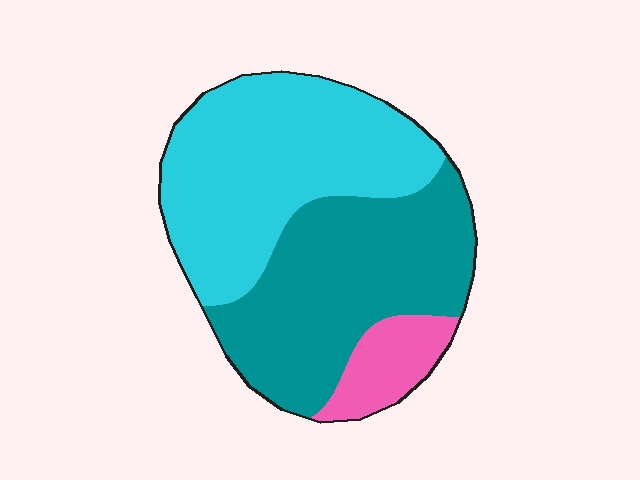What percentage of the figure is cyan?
Cyan takes up between a third and a half of the figure.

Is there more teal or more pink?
Teal.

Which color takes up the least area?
Pink, at roughly 10%.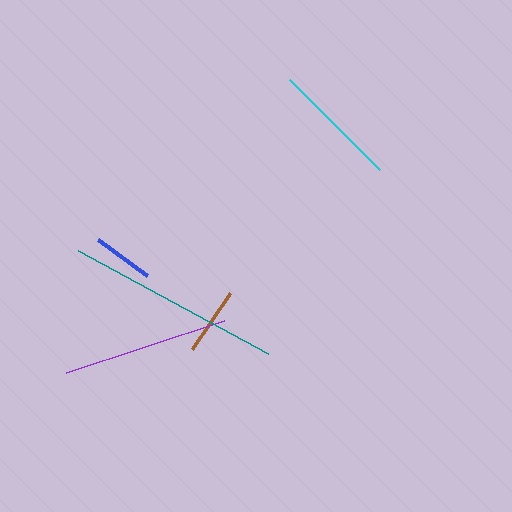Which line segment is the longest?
The teal line is the longest at approximately 216 pixels.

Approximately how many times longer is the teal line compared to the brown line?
The teal line is approximately 3.2 times the length of the brown line.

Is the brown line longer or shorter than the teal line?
The teal line is longer than the brown line.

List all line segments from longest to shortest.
From longest to shortest: teal, purple, cyan, brown, blue.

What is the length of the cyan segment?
The cyan segment is approximately 127 pixels long.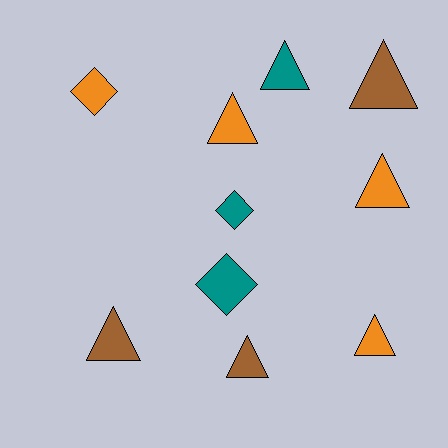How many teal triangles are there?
There is 1 teal triangle.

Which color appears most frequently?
Orange, with 4 objects.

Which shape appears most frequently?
Triangle, with 7 objects.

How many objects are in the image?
There are 10 objects.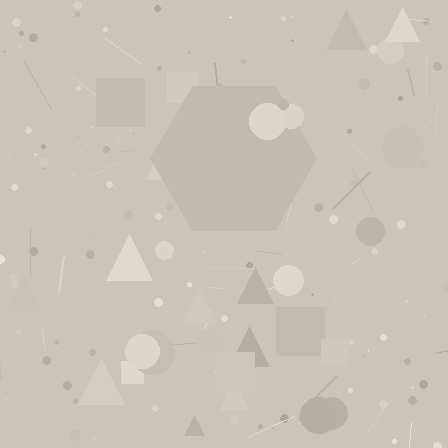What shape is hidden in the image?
A hexagon is hidden in the image.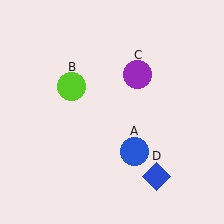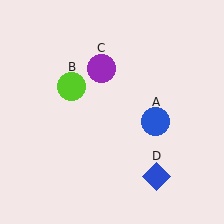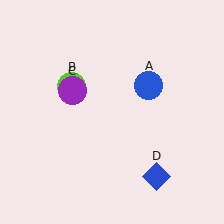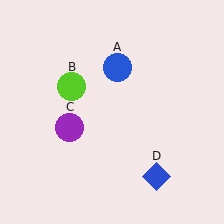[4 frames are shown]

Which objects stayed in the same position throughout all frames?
Lime circle (object B) and blue diamond (object D) remained stationary.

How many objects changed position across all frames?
2 objects changed position: blue circle (object A), purple circle (object C).